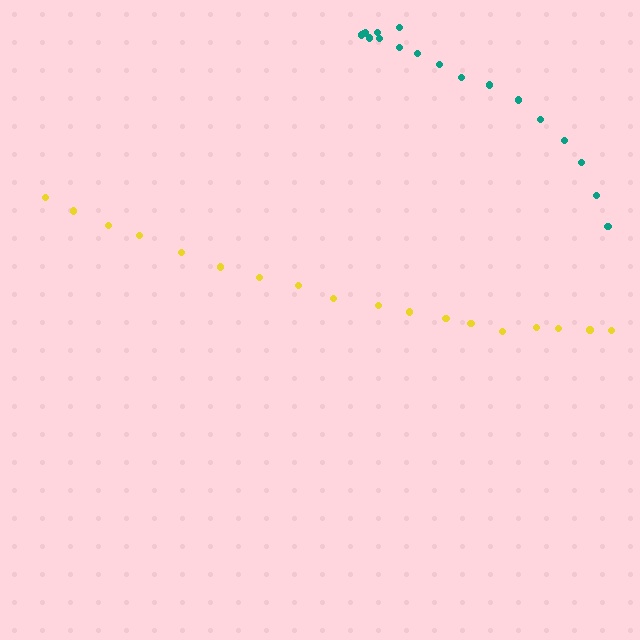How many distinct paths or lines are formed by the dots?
There are 2 distinct paths.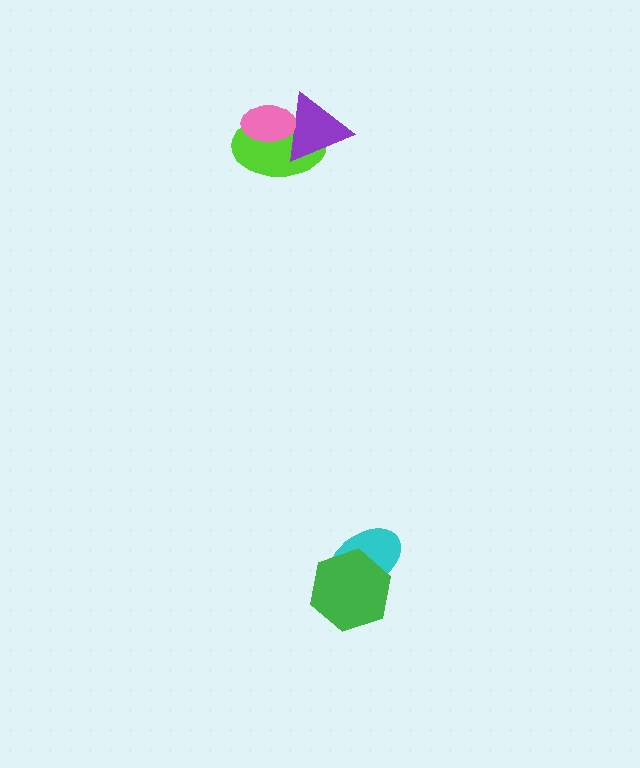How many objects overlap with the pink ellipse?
2 objects overlap with the pink ellipse.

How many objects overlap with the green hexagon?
1 object overlaps with the green hexagon.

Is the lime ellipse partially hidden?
Yes, it is partially covered by another shape.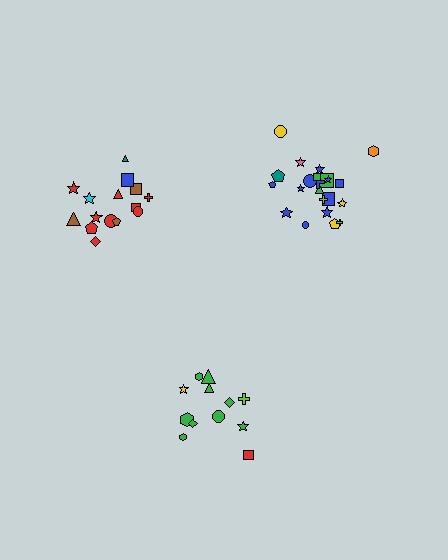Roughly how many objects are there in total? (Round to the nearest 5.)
Roughly 50 objects in total.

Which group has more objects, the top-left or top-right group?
The top-right group.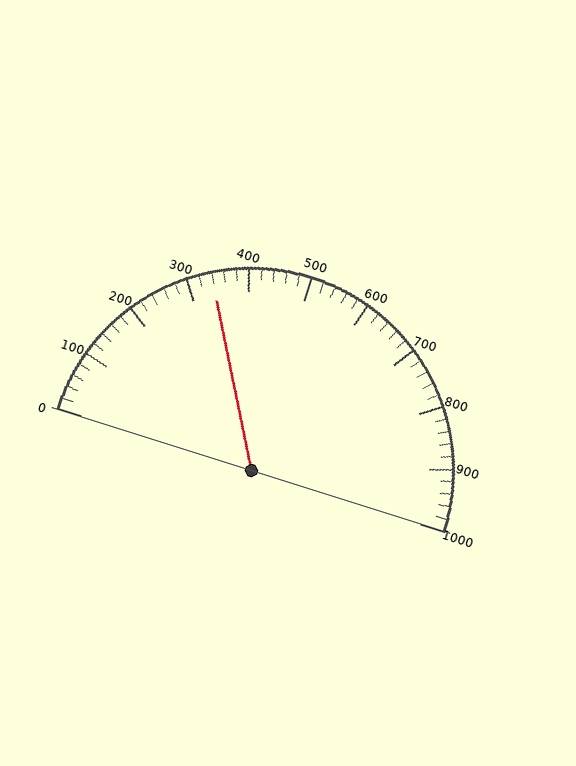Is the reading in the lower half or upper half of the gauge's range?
The reading is in the lower half of the range (0 to 1000).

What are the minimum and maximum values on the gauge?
The gauge ranges from 0 to 1000.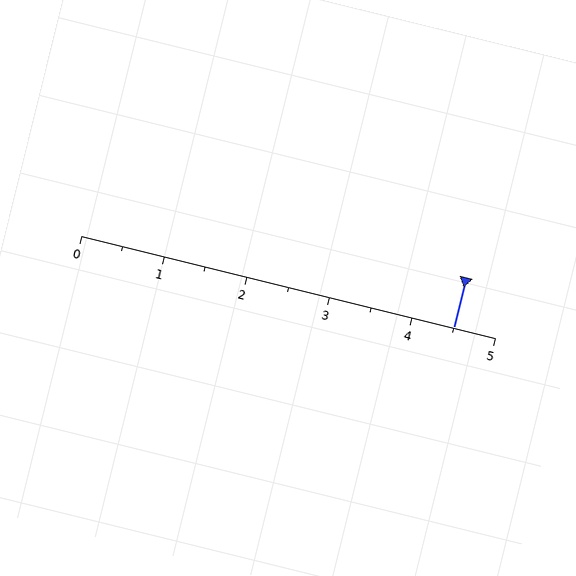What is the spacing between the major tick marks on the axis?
The major ticks are spaced 1 apart.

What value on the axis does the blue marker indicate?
The marker indicates approximately 4.5.